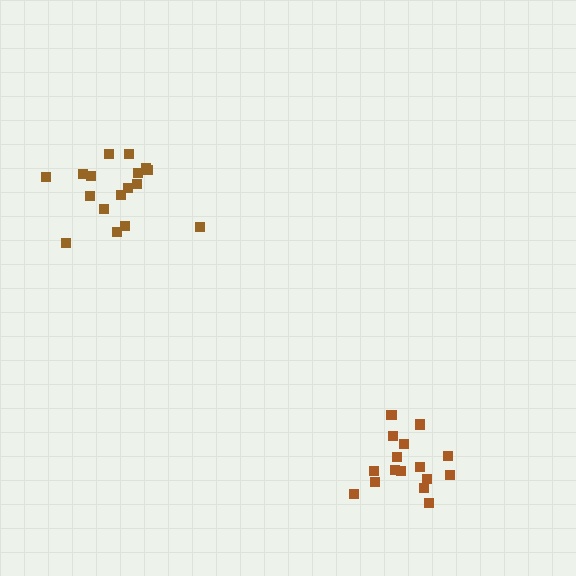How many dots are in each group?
Group 1: 16 dots, Group 2: 17 dots (33 total).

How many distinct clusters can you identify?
There are 2 distinct clusters.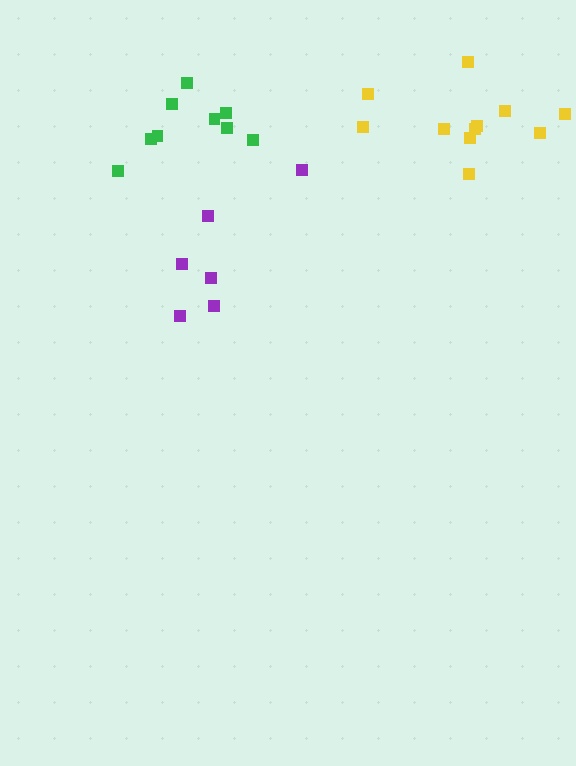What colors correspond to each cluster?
The clusters are colored: purple, yellow, green.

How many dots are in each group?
Group 1: 6 dots, Group 2: 11 dots, Group 3: 9 dots (26 total).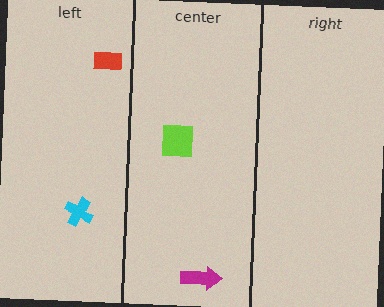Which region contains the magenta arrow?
The center region.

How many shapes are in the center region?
2.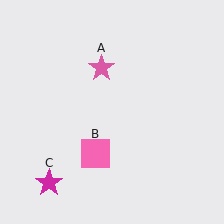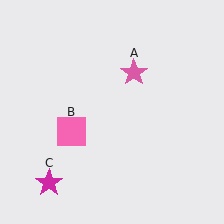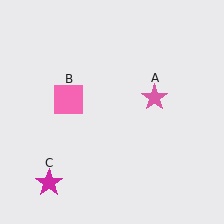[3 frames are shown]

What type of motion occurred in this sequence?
The pink star (object A), pink square (object B) rotated clockwise around the center of the scene.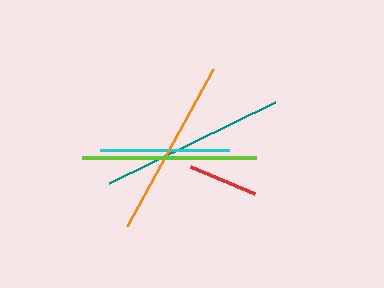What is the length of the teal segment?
The teal segment is approximately 185 pixels long.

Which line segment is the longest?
The teal line is the longest at approximately 185 pixels.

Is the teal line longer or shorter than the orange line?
The teal line is longer than the orange line.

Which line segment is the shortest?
The red line is the shortest at approximately 69 pixels.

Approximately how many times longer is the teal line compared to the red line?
The teal line is approximately 2.7 times the length of the red line.